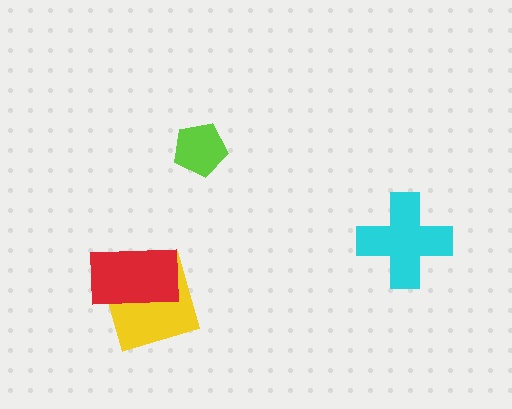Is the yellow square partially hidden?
Yes, it is partially covered by another shape.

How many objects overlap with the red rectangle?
1 object overlaps with the red rectangle.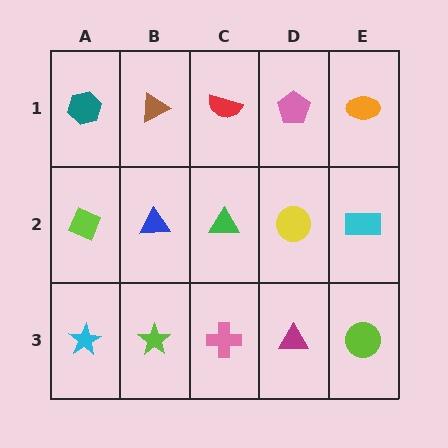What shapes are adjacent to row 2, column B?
A brown triangle (row 1, column B), a lime star (row 3, column B), a lime diamond (row 2, column A), a green triangle (row 2, column C).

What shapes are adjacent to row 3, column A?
A lime diamond (row 2, column A), a lime star (row 3, column B).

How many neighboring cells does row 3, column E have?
2.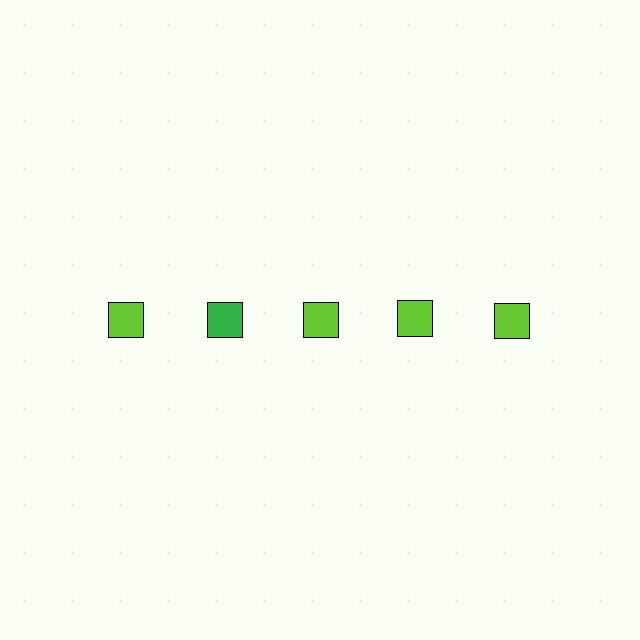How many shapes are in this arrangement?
There are 5 shapes arranged in a grid pattern.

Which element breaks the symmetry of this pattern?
The green square in the top row, second from left column breaks the symmetry. All other shapes are lime squares.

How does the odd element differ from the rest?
It has a different color: green instead of lime.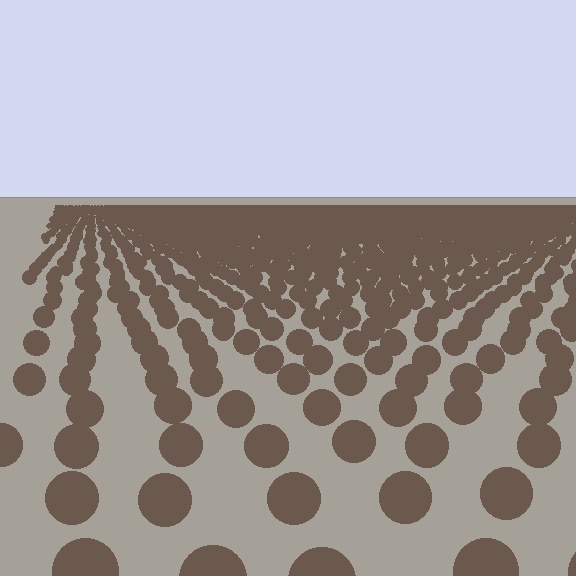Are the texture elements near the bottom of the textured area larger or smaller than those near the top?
Larger. Near the bottom, elements are closer to the viewer and appear at a bigger on-screen size.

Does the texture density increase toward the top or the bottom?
Density increases toward the top.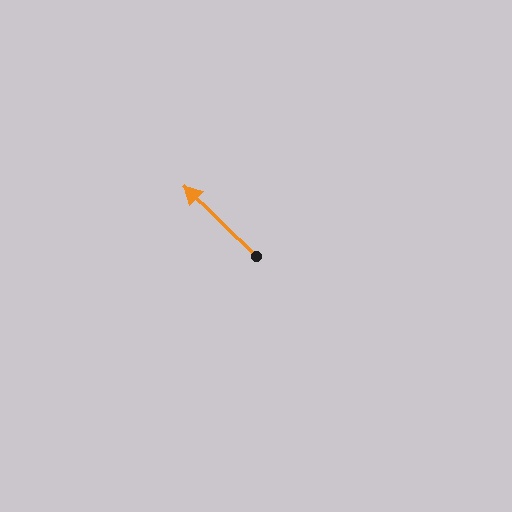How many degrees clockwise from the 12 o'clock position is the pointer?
Approximately 314 degrees.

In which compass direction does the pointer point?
Northwest.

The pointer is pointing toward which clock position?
Roughly 10 o'clock.